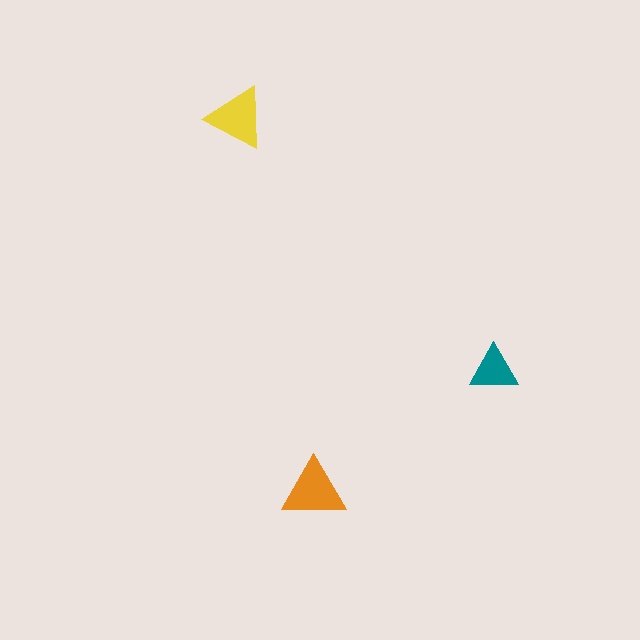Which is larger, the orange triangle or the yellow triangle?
The orange one.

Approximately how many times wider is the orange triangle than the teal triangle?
About 1.5 times wider.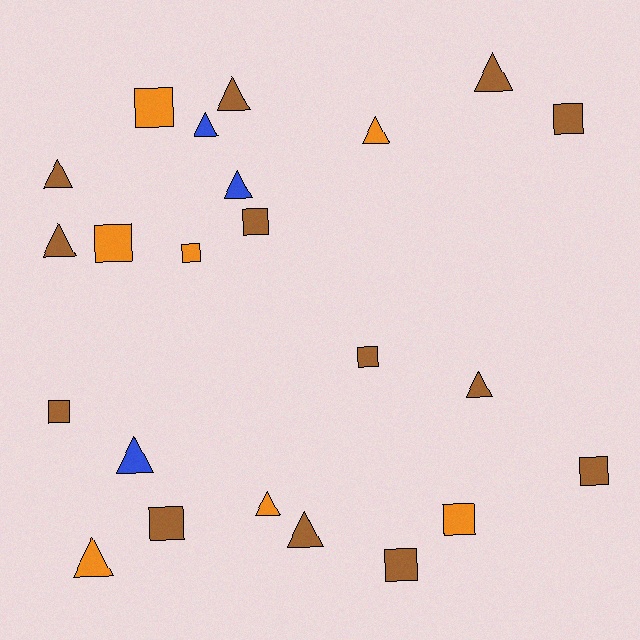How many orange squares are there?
There are 4 orange squares.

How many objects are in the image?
There are 23 objects.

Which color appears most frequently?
Brown, with 13 objects.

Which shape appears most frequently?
Triangle, with 12 objects.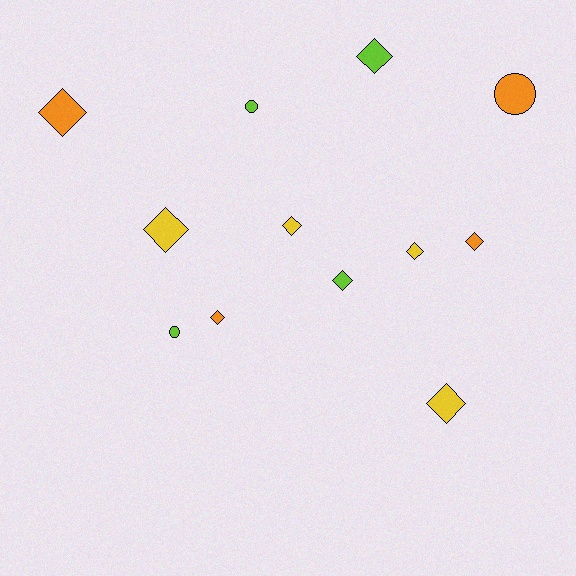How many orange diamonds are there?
There are 3 orange diamonds.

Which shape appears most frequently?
Diamond, with 9 objects.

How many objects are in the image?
There are 12 objects.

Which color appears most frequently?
Lime, with 4 objects.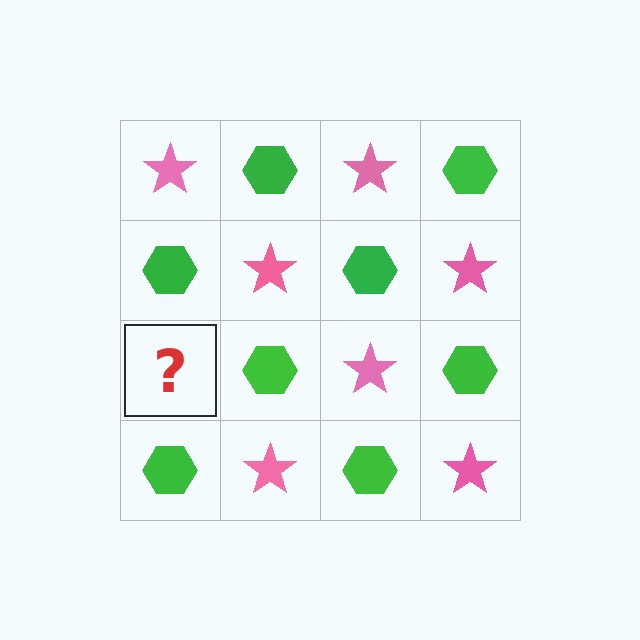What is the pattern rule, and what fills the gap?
The rule is that it alternates pink star and green hexagon in a checkerboard pattern. The gap should be filled with a pink star.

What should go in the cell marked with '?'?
The missing cell should contain a pink star.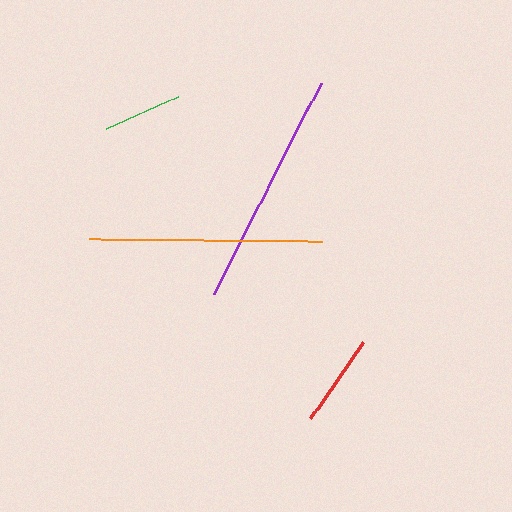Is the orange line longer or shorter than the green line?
The orange line is longer than the green line.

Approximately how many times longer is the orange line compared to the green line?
The orange line is approximately 3.0 times the length of the green line.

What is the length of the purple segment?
The purple segment is approximately 236 pixels long.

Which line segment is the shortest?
The green line is the shortest at approximately 78 pixels.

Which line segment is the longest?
The purple line is the longest at approximately 236 pixels.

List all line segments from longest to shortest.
From longest to shortest: purple, orange, red, green.